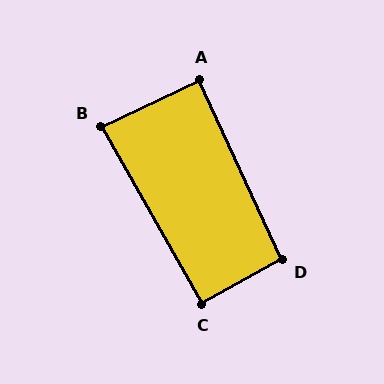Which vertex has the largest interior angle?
D, at approximately 94 degrees.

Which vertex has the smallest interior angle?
B, at approximately 86 degrees.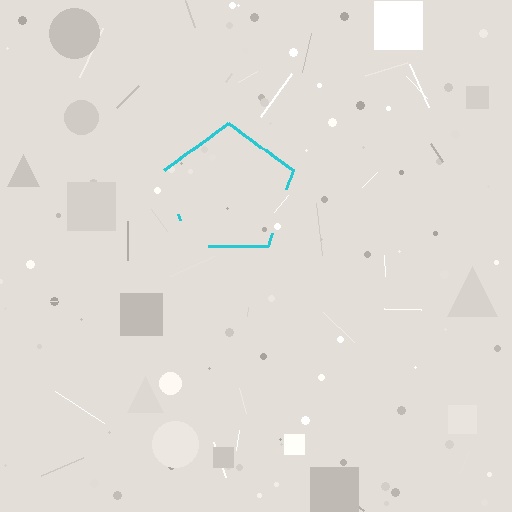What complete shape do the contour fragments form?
The contour fragments form a pentagon.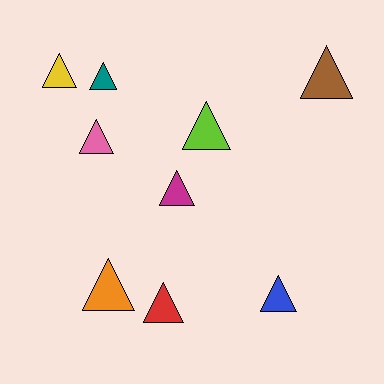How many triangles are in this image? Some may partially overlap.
There are 9 triangles.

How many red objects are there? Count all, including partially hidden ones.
There is 1 red object.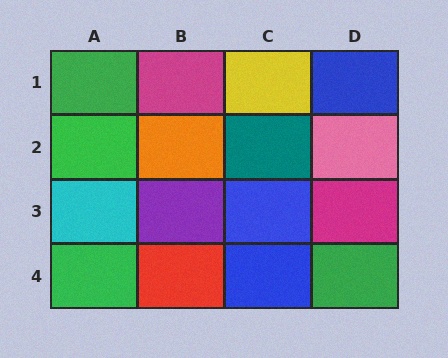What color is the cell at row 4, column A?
Green.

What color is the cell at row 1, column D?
Blue.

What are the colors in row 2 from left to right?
Green, orange, teal, pink.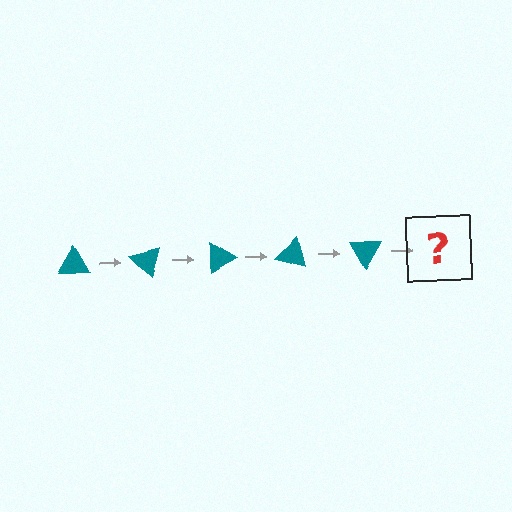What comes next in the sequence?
The next element should be a teal triangle rotated 225 degrees.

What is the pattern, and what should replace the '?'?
The pattern is that the triangle rotates 45 degrees each step. The '?' should be a teal triangle rotated 225 degrees.